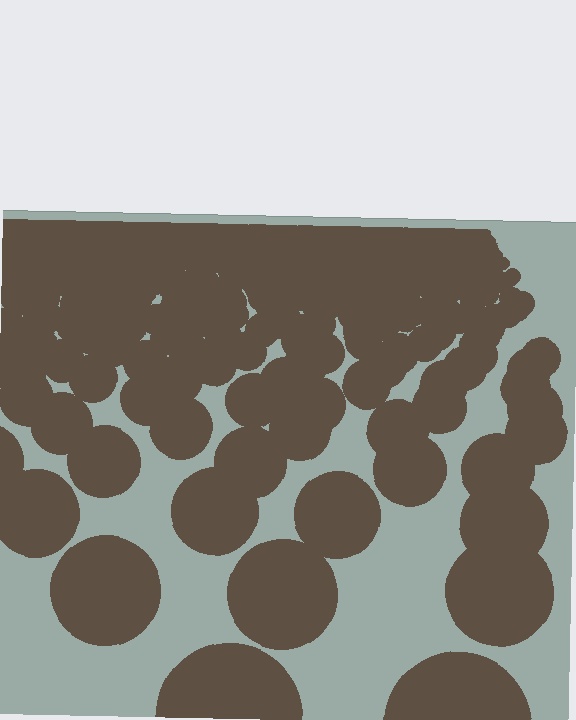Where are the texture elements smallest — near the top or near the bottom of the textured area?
Near the top.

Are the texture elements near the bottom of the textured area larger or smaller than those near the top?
Larger. Near the bottom, elements are closer to the viewer and appear at a bigger on-screen size.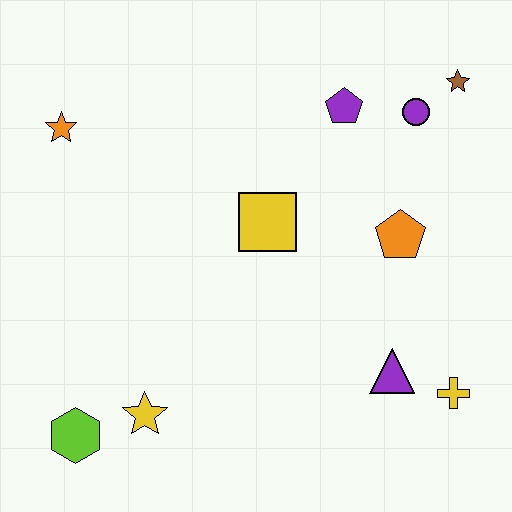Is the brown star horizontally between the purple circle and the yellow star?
No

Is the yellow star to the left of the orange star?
No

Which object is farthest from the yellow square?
The lime hexagon is farthest from the yellow square.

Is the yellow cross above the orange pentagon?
No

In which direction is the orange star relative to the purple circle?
The orange star is to the left of the purple circle.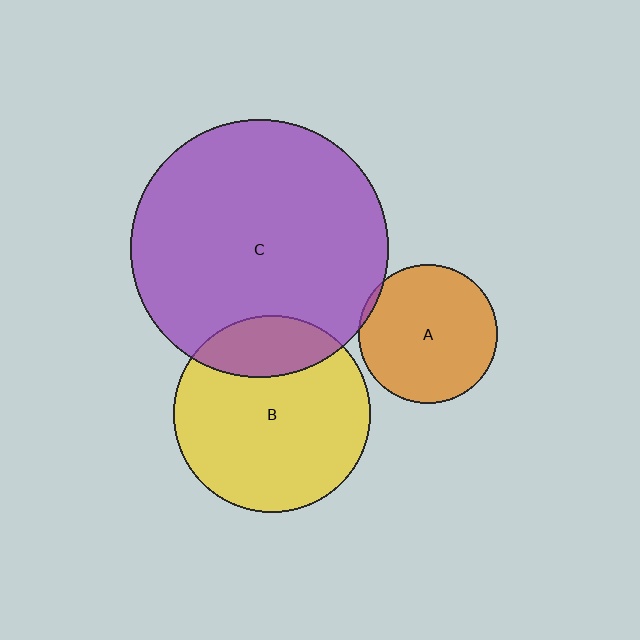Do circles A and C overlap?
Yes.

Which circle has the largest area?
Circle C (purple).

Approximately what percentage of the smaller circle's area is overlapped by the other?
Approximately 5%.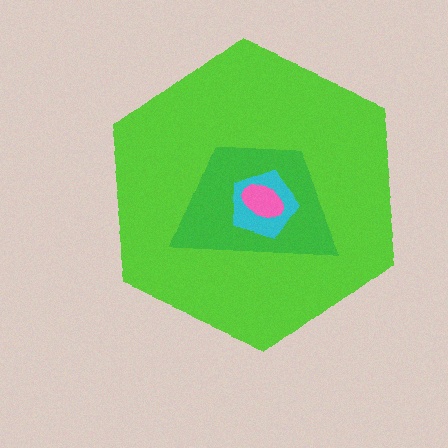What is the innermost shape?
The pink ellipse.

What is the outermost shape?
The lime hexagon.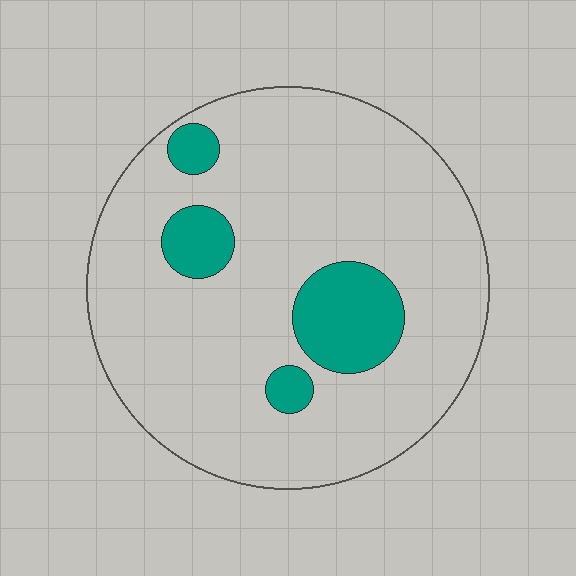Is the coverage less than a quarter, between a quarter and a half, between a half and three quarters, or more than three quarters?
Less than a quarter.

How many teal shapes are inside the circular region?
4.